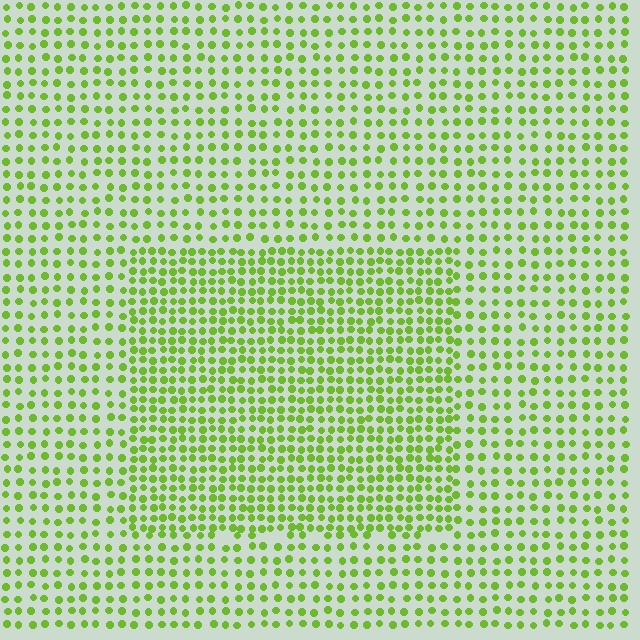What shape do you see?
I see a rectangle.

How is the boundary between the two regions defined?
The boundary is defined by a change in element density (approximately 1.7x ratio). All elements are the same color, size, and shape.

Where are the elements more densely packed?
The elements are more densely packed inside the rectangle boundary.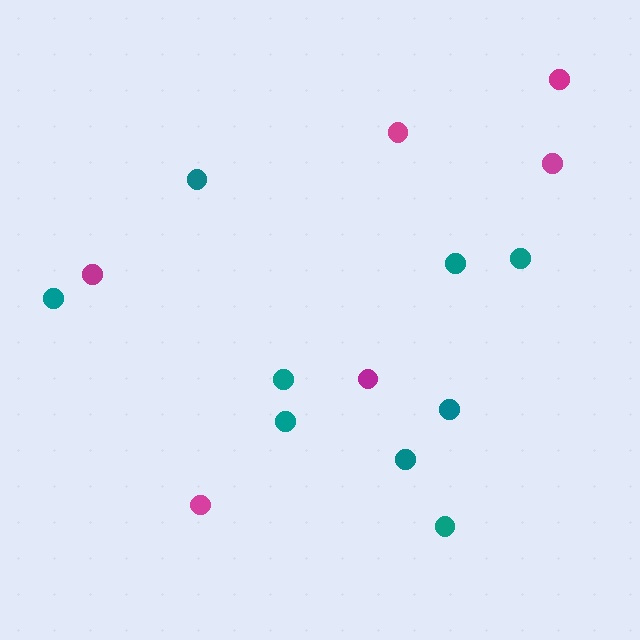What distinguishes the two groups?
There are 2 groups: one group of teal circles (9) and one group of magenta circles (6).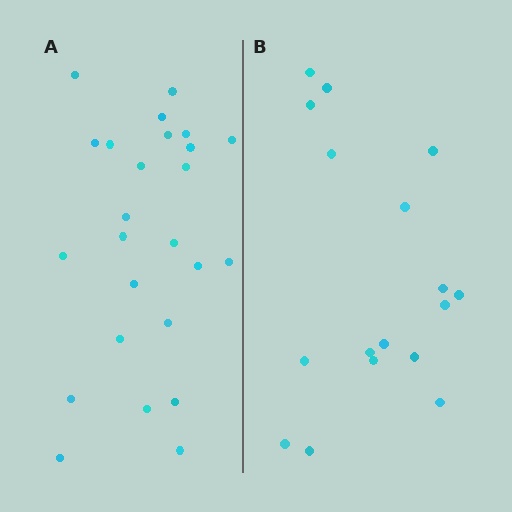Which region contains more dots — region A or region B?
Region A (the left region) has more dots.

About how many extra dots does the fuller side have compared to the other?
Region A has roughly 8 or so more dots than region B.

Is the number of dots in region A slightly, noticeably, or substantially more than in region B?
Region A has substantially more. The ratio is roughly 1.5 to 1.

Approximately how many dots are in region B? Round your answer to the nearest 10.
About 20 dots. (The exact count is 17, which rounds to 20.)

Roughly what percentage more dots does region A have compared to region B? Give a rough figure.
About 45% more.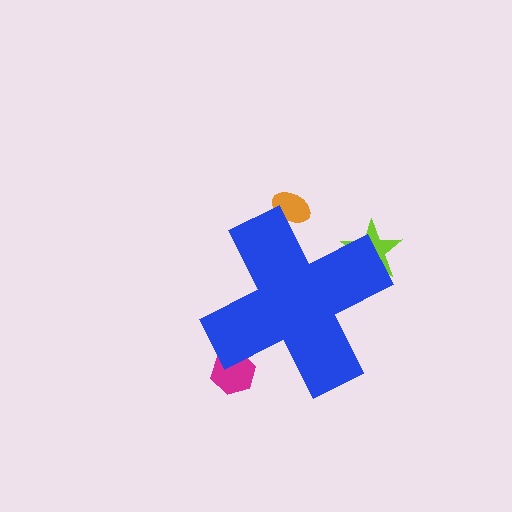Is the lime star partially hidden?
Yes, the lime star is partially hidden behind the blue cross.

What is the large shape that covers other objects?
A blue cross.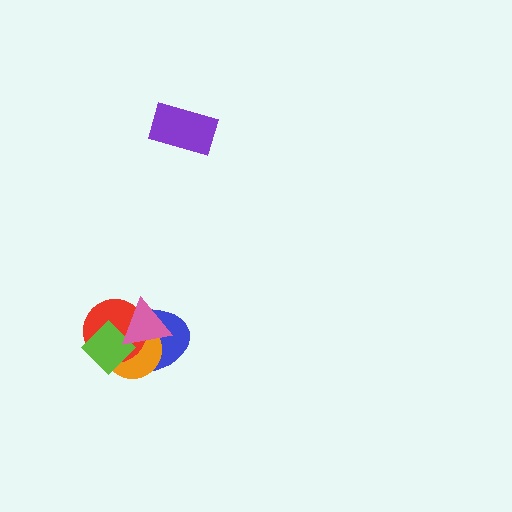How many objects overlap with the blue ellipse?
4 objects overlap with the blue ellipse.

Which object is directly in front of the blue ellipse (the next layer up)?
The orange circle is directly in front of the blue ellipse.